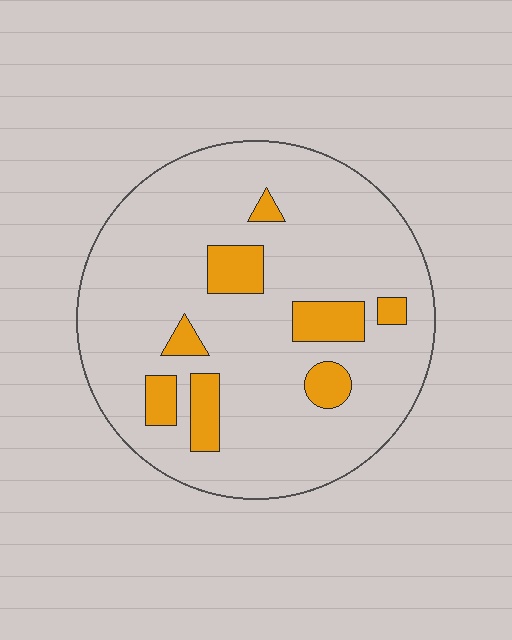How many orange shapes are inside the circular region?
8.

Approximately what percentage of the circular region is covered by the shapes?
Approximately 15%.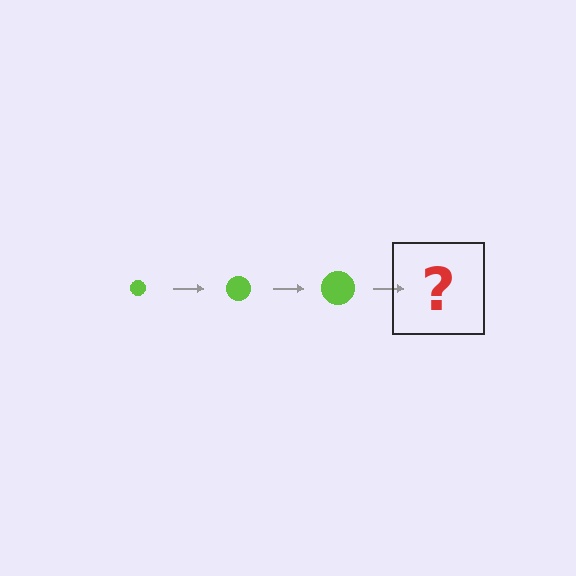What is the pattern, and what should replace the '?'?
The pattern is that the circle gets progressively larger each step. The '?' should be a lime circle, larger than the previous one.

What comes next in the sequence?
The next element should be a lime circle, larger than the previous one.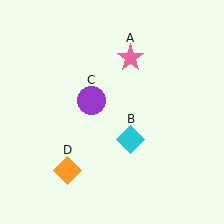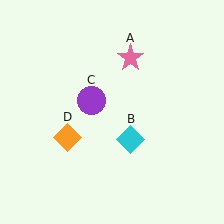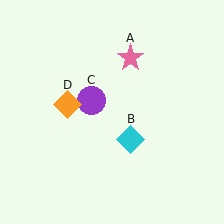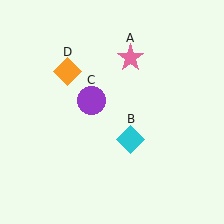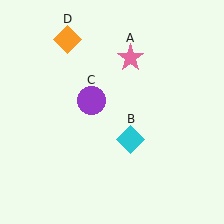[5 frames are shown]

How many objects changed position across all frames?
1 object changed position: orange diamond (object D).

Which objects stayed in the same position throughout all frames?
Pink star (object A) and cyan diamond (object B) and purple circle (object C) remained stationary.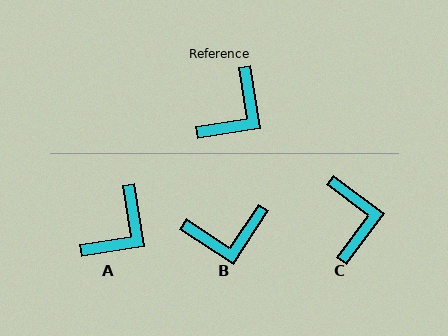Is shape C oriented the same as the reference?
No, it is off by about 44 degrees.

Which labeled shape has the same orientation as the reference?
A.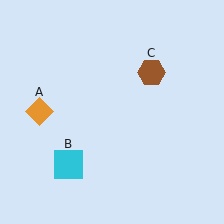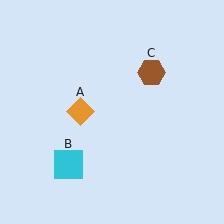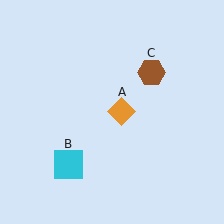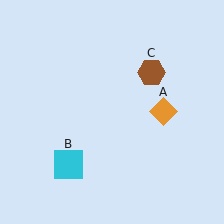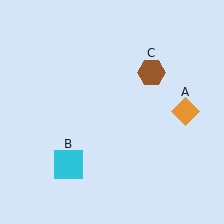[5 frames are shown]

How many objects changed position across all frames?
1 object changed position: orange diamond (object A).